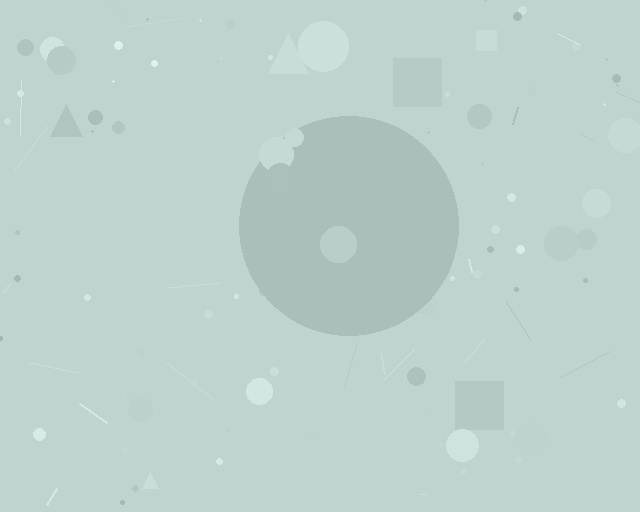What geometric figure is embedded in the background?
A circle is embedded in the background.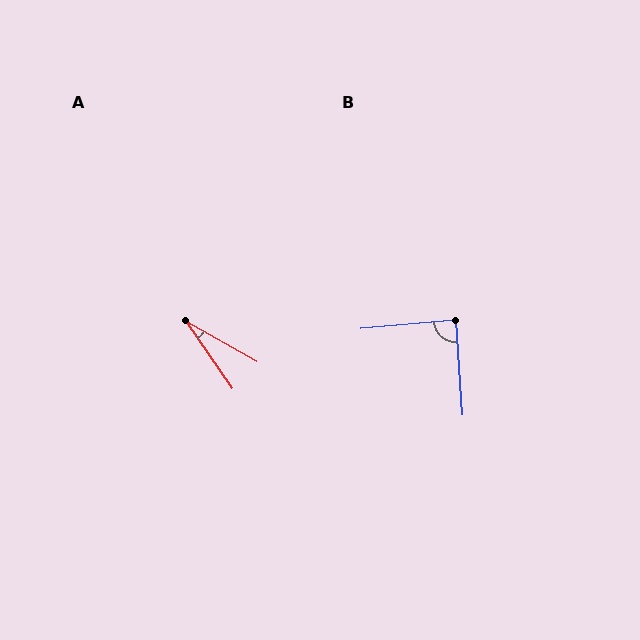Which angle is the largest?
B, at approximately 89 degrees.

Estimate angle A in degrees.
Approximately 25 degrees.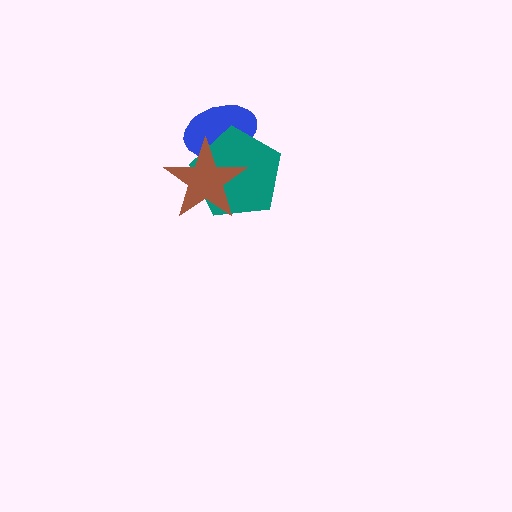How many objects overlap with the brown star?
2 objects overlap with the brown star.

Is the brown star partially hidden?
No, no other shape covers it.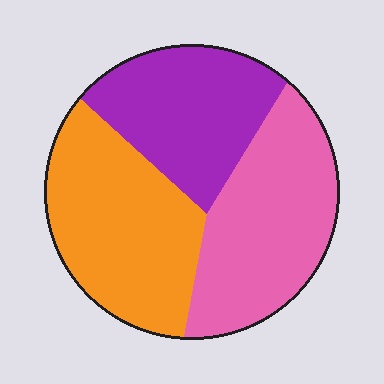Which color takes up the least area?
Purple, at roughly 30%.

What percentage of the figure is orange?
Orange covers roughly 35% of the figure.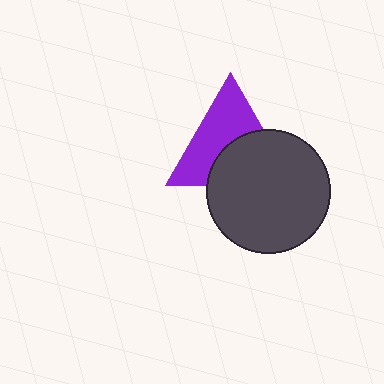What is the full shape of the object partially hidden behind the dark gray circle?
The partially hidden object is a purple triangle.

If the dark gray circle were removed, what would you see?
You would see the complete purple triangle.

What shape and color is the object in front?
The object in front is a dark gray circle.